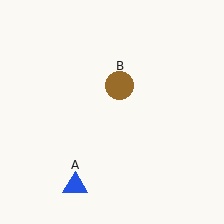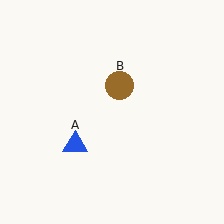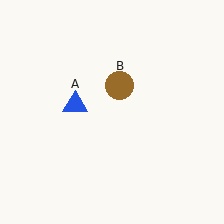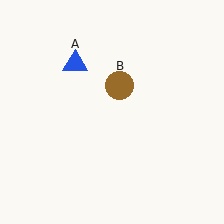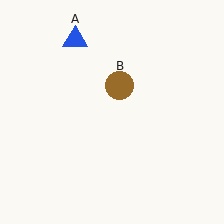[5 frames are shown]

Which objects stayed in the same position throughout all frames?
Brown circle (object B) remained stationary.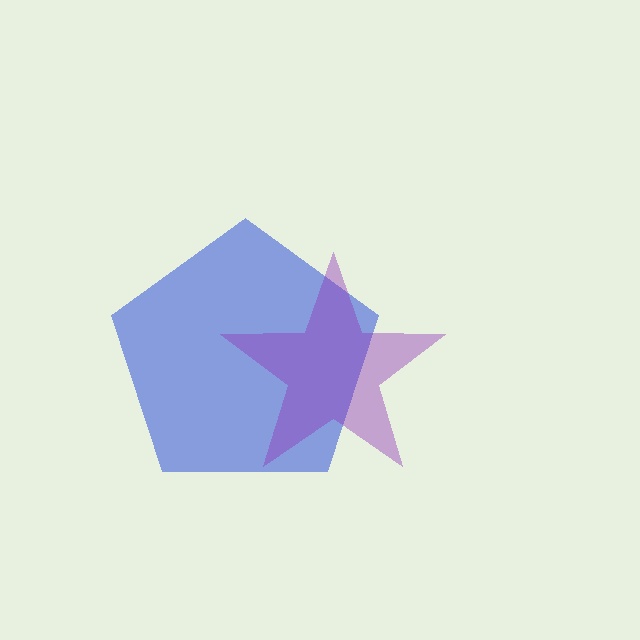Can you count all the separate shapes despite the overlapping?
Yes, there are 2 separate shapes.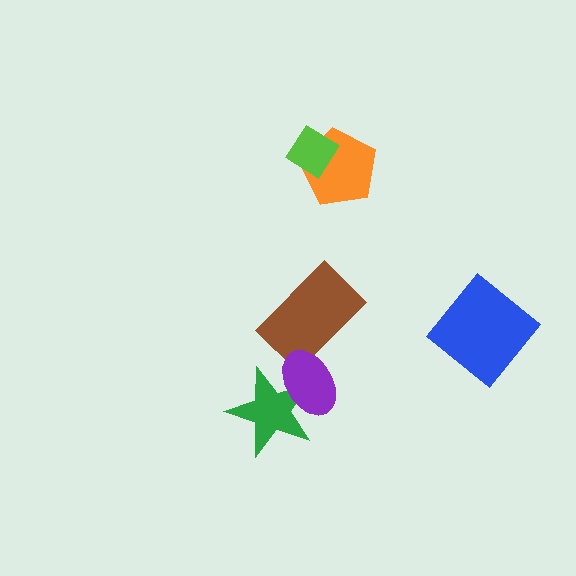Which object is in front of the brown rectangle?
The purple ellipse is in front of the brown rectangle.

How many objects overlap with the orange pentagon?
1 object overlaps with the orange pentagon.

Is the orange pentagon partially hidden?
Yes, it is partially covered by another shape.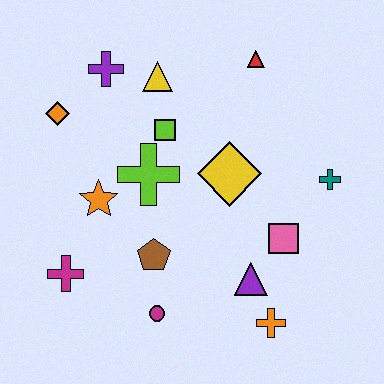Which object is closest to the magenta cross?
The orange star is closest to the magenta cross.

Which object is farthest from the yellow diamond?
The magenta cross is farthest from the yellow diamond.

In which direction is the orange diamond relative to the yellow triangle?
The orange diamond is to the left of the yellow triangle.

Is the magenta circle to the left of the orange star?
No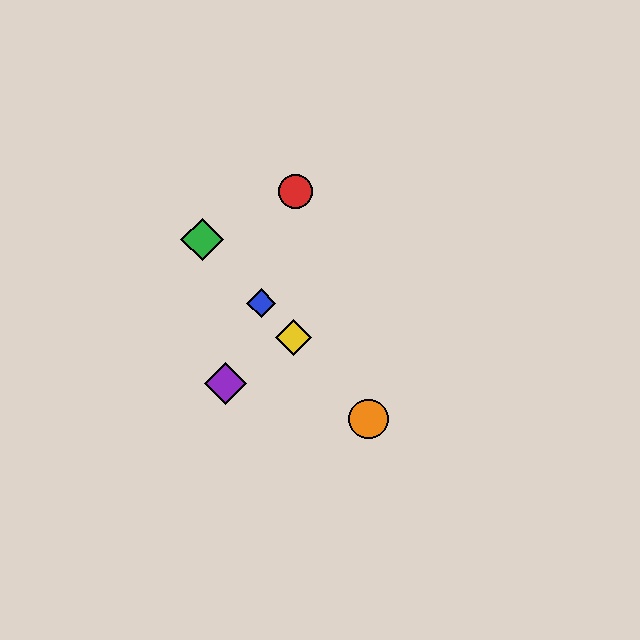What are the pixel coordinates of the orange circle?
The orange circle is at (369, 419).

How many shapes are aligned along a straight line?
4 shapes (the blue diamond, the green diamond, the yellow diamond, the orange circle) are aligned along a straight line.